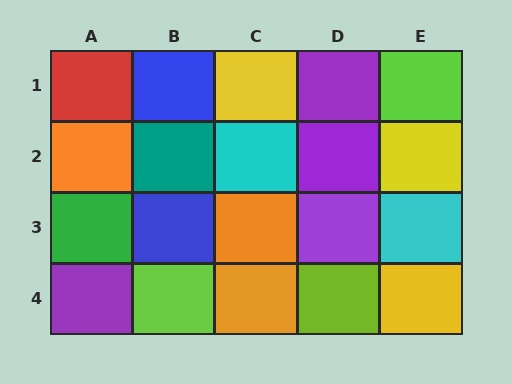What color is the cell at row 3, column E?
Cyan.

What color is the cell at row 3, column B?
Blue.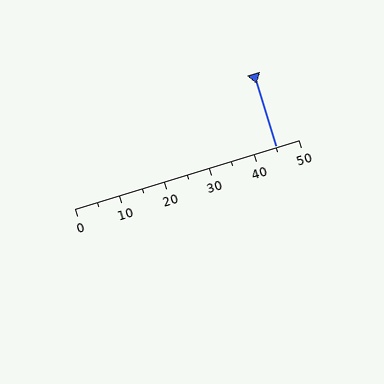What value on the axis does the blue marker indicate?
The marker indicates approximately 45.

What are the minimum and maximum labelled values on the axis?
The axis runs from 0 to 50.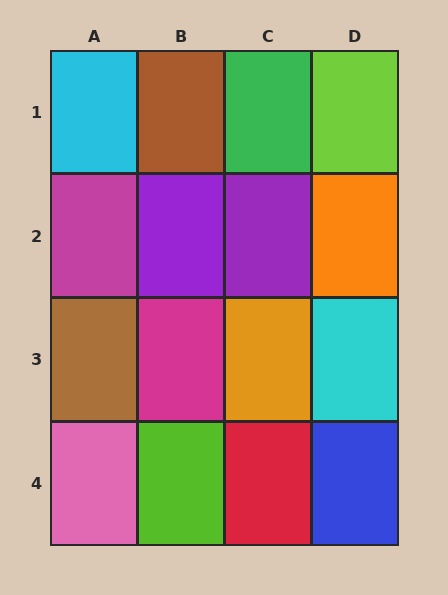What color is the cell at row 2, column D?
Orange.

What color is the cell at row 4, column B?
Lime.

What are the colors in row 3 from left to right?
Brown, magenta, orange, cyan.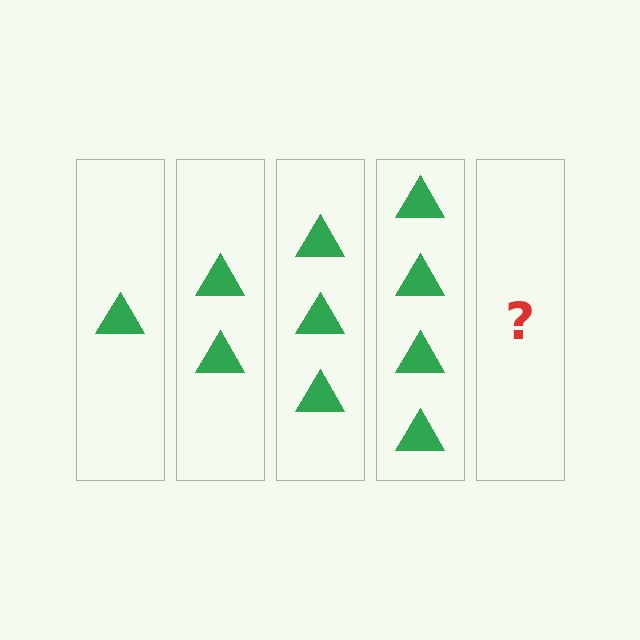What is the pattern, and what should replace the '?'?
The pattern is that each step adds one more triangle. The '?' should be 5 triangles.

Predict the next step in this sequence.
The next step is 5 triangles.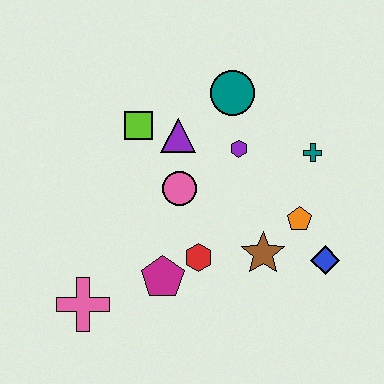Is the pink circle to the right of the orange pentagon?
No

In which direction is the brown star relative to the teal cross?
The brown star is below the teal cross.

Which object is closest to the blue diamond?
The orange pentagon is closest to the blue diamond.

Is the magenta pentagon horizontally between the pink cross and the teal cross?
Yes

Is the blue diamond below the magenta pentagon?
No